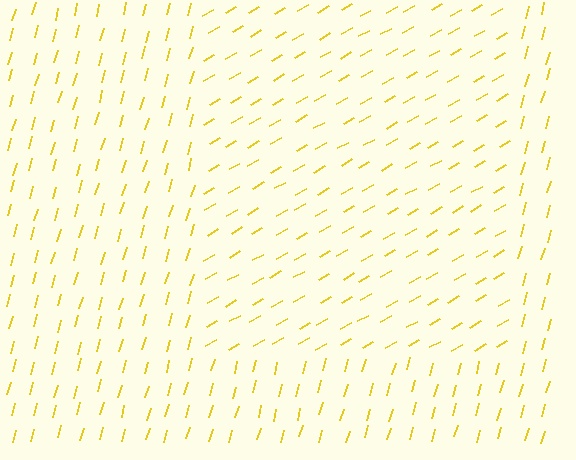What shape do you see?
I see a rectangle.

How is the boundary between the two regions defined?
The boundary is defined purely by a change in line orientation (approximately 45 degrees difference). All lines are the same color and thickness.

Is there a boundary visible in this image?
Yes, there is a texture boundary formed by a change in line orientation.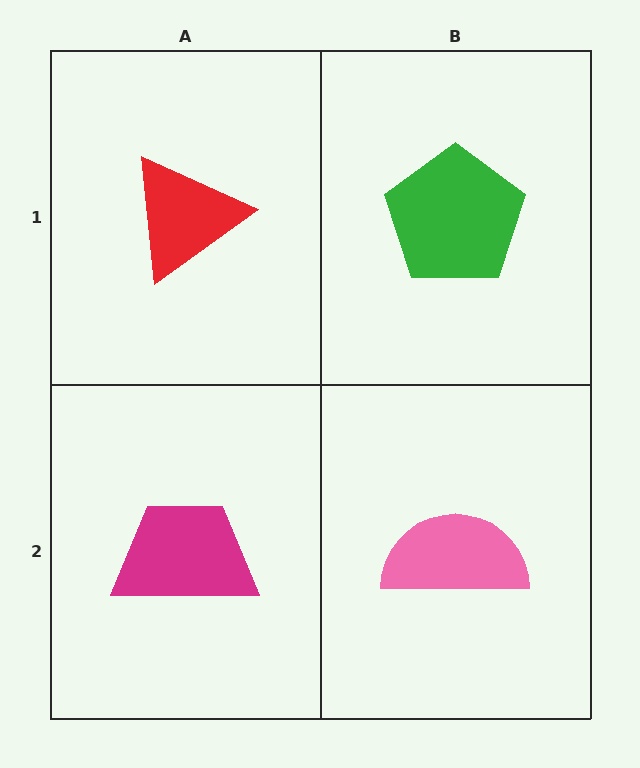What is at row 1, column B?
A green pentagon.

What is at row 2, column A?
A magenta trapezoid.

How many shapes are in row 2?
2 shapes.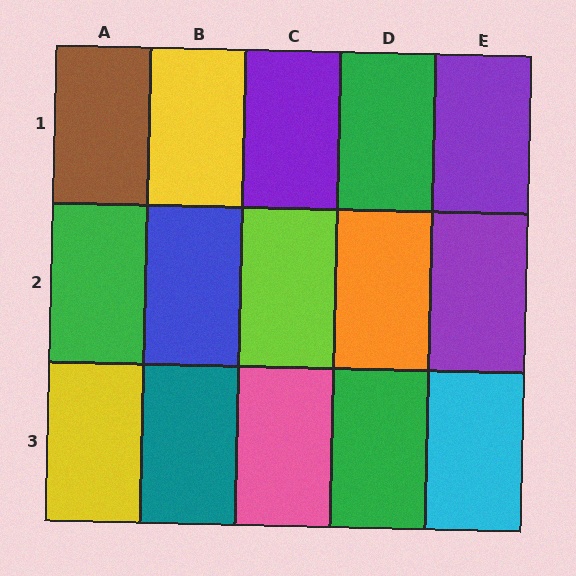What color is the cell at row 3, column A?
Yellow.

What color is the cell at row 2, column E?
Purple.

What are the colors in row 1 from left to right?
Brown, yellow, purple, green, purple.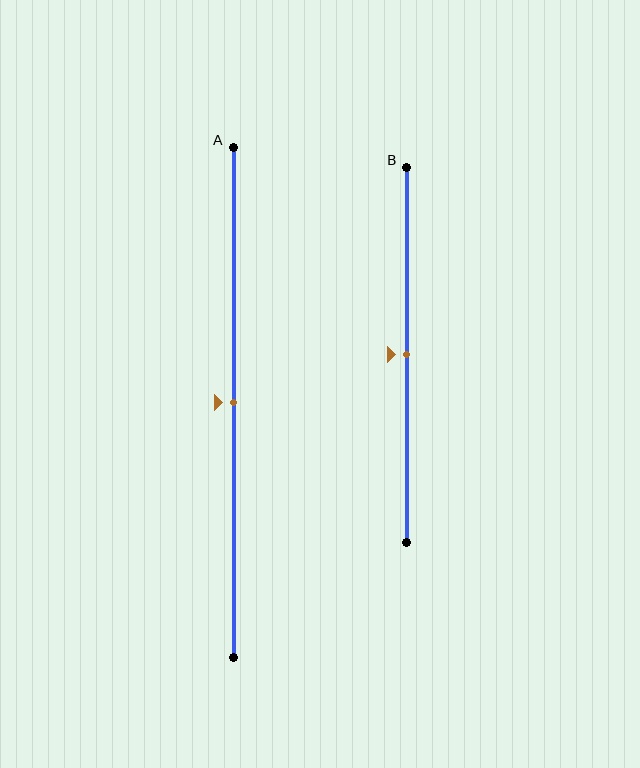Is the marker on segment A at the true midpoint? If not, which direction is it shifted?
Yes, the marker on segment A is at the true midpoint.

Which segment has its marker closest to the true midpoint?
Segment A has its marker closest to the true midpoint.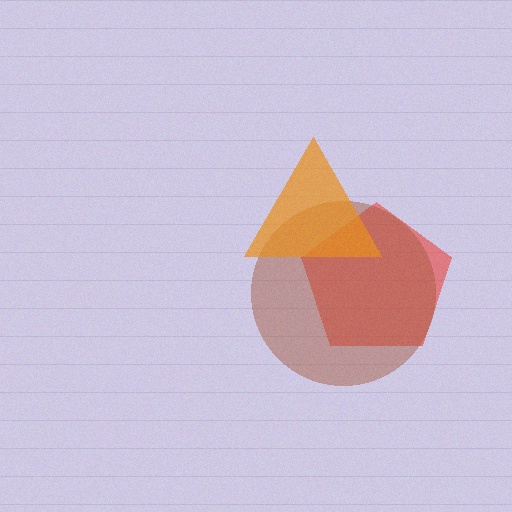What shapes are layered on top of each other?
The layered shapes are: a red pentagon, a brown circle, an orange triangle.